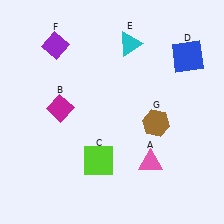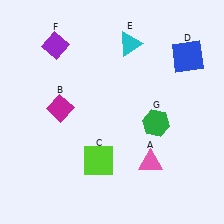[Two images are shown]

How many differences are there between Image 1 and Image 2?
There is 1 difference between the two images.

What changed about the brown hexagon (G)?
In Image 1, G is brown. In Image 2, it changed to green.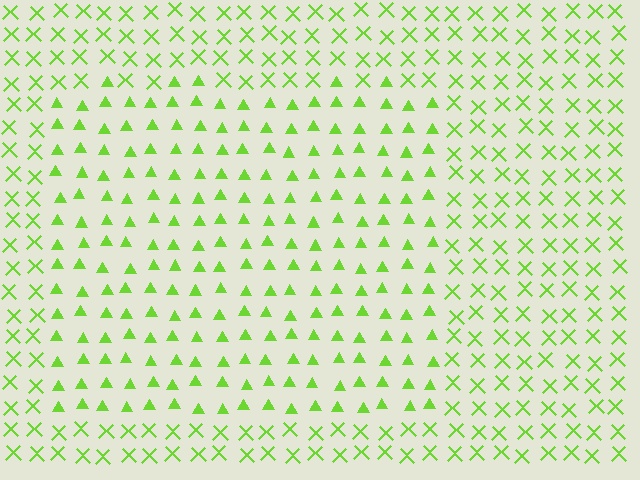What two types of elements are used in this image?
The image uses triangles inside the rectangle region and X marks outside it.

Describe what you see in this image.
The image is filled with small lime elements arranged in a uniform grid. A rectangle-shaped region contains triangles, while the surrounding area contains X marks. The boundary is defined purely by the change in element shape.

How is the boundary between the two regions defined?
The boundary is defined by a change in element shape: triangles inside vs. X marks outside. All elements share the same color and spacing.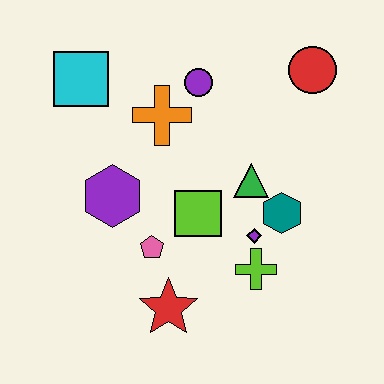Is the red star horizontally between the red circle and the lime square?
No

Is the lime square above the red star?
Yes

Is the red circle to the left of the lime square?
No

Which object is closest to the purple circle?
The orange cross is closest to the purple circle.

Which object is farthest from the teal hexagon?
The cyan square is farthest from the teal hexagon.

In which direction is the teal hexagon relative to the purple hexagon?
The teal hexagon is to the right of the purple hexagon.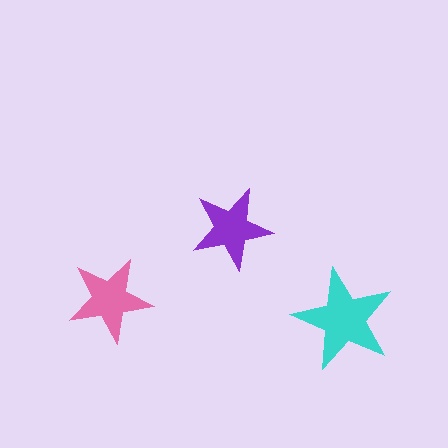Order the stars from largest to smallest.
the cyan one, the pink one, the purple one.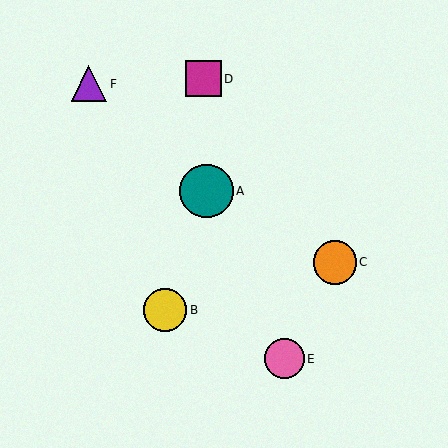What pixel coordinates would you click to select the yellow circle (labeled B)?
Click at (165, 310) to select the yellow circle B.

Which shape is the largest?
The teal circle (labeled A) is the largest.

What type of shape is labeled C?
Shape C is an orange circle.